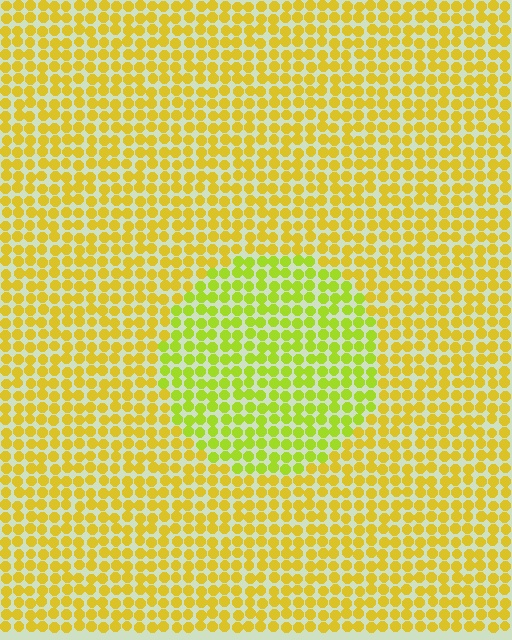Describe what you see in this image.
The image is filled with small yellow elements in a uniform arrangement. A circle-shaped region is visible where the elements are tinted to a slightly different hue, forming a subtle color boundary.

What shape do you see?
I see a circle.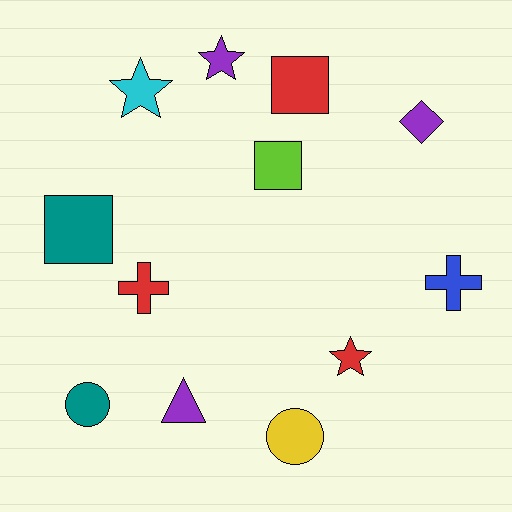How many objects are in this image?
There are 12 objects.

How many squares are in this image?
There are 3 squares.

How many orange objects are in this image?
There are no orange objects.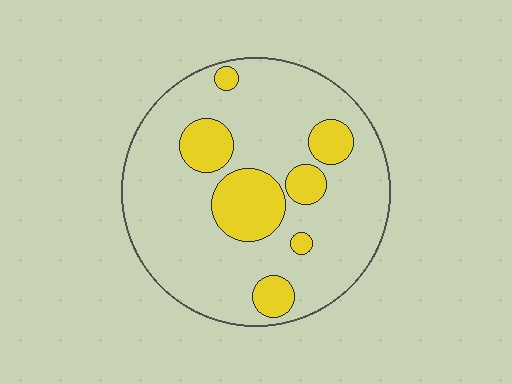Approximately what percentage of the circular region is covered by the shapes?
Approximately 20%.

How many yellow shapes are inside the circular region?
7.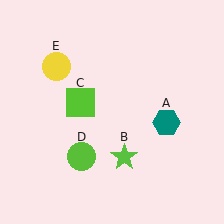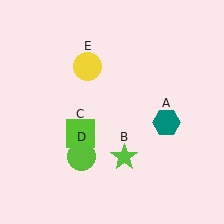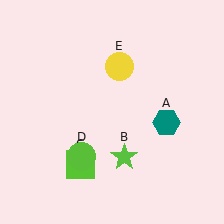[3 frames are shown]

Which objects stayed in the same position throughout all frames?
Teal hexagon (object A) and lime star (object B) and lime circle (object D) remained stationary.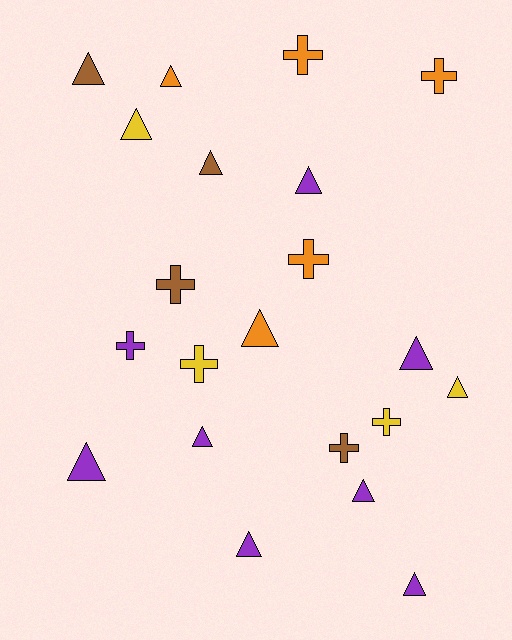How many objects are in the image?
There are 21 objects.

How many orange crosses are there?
There are 3 orange crosses.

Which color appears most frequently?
Purple, with 8 objects.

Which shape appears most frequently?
Triangle, with 13 objects.